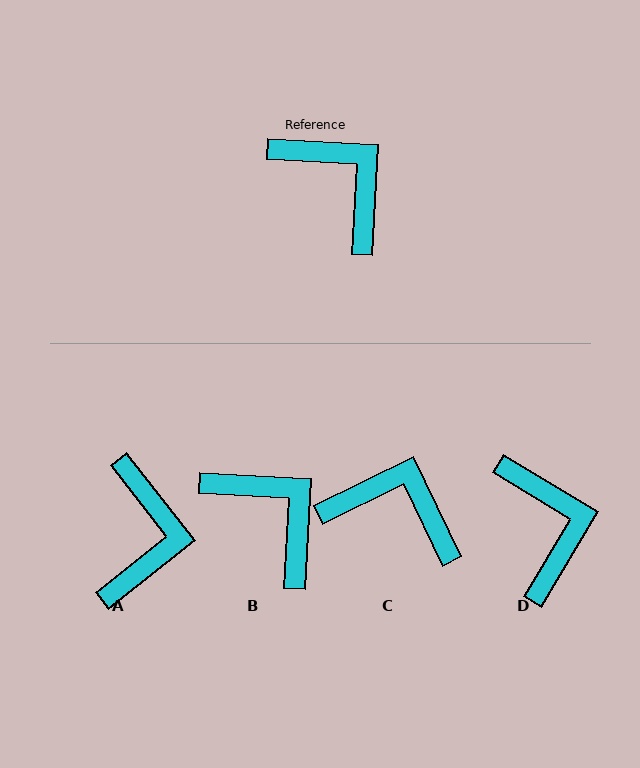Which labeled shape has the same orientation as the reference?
B.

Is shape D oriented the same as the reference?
No, it is off by about 28 degrees.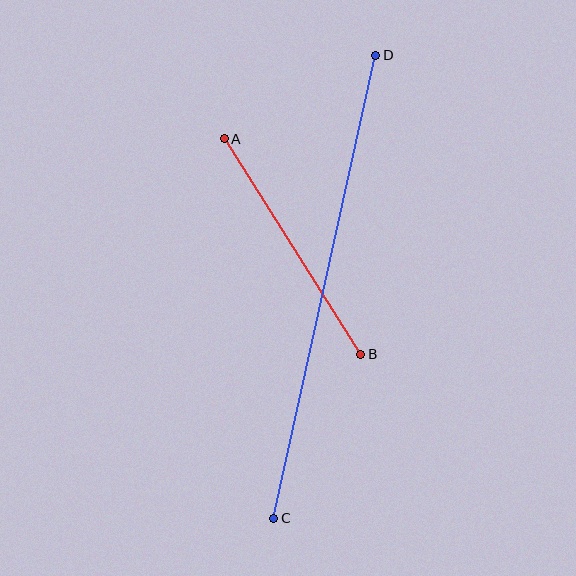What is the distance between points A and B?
The distance is approximately 255 pixels.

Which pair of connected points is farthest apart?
Points C and D are farthest apart.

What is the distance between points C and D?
The distance is approximately 474 pixels.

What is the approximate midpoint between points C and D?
The midpoint is at approximately (325, 287) pixels.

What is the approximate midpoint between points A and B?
The midpoint is at approximately (293, 247) pixels.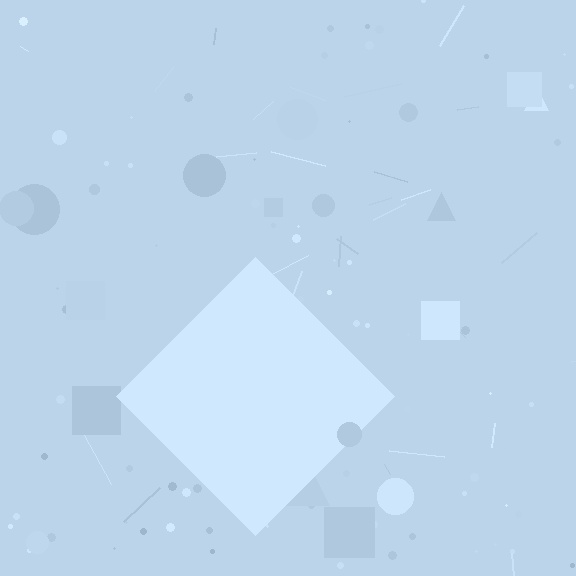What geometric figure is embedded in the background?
A diamond is embedded in the background.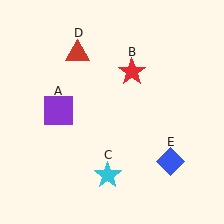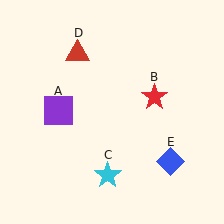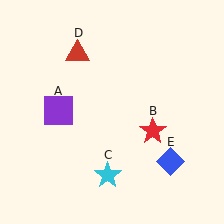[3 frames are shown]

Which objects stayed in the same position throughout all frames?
Purple square (object A) and cyan star (object C) and red triangle (object D) and blue diamond (object E) remained stationary.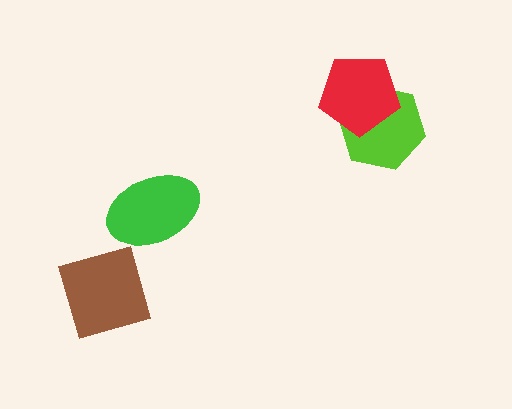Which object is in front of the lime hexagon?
The red pentagon is in front of the lime hexagon.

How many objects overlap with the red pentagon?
1 object overlaps with the red pentagon.